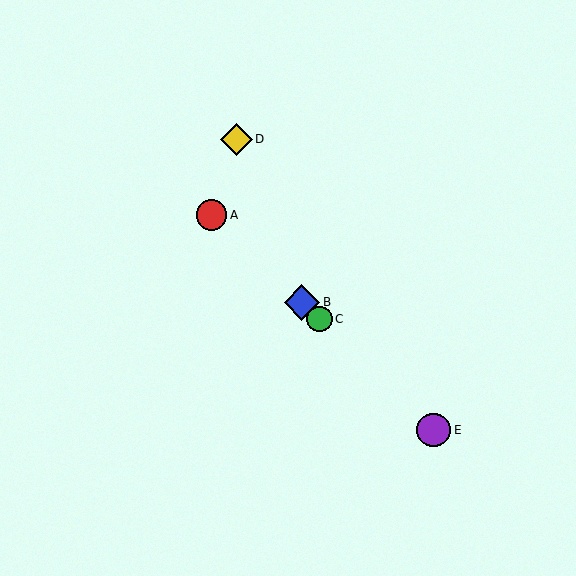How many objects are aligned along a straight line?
4 objects (A, B, C, E) are aligned along a straight line.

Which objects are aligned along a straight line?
Objects A, B, C, E are aligned along a straight line.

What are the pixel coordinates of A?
Object A is at (212, 215).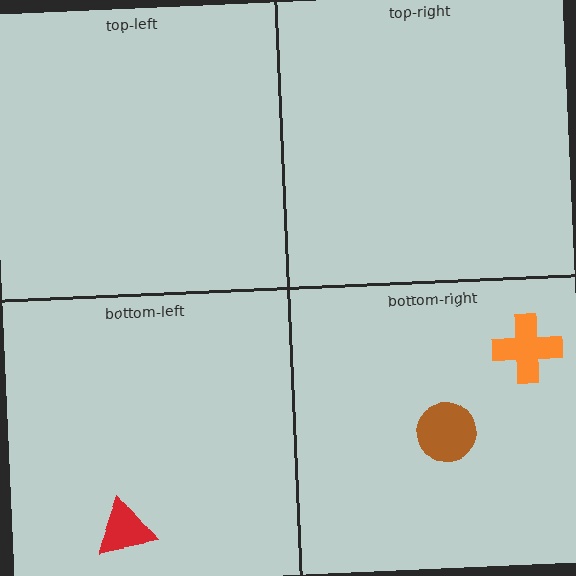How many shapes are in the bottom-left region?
1.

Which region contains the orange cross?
The bottom-right region.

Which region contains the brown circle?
The bottom-right region.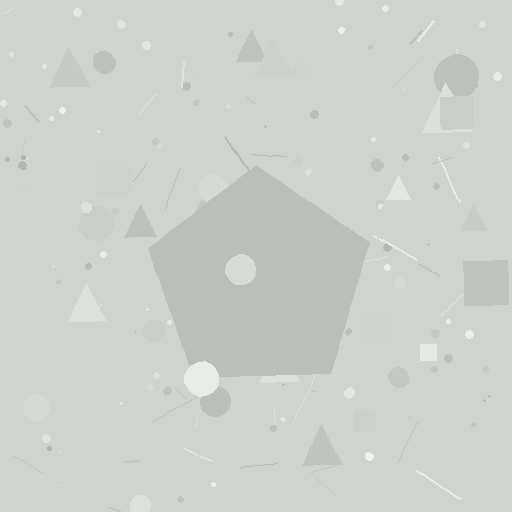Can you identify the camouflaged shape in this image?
The camouflaged shape is a pentagon.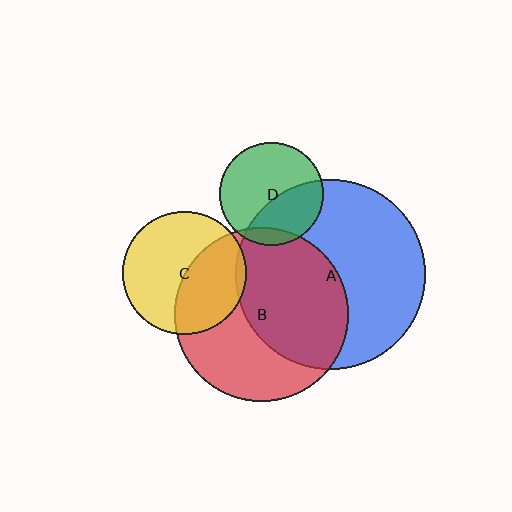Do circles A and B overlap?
Yes.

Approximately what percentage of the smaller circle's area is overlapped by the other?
Approximately 50%.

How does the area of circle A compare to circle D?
Approximately 3.4 times.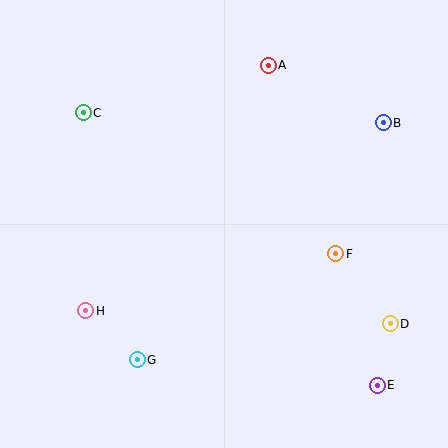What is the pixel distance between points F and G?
The distance between F and G is 225 pixels.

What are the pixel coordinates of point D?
Point D is at (390, 324).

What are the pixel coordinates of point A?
Point A is at (268, 65).